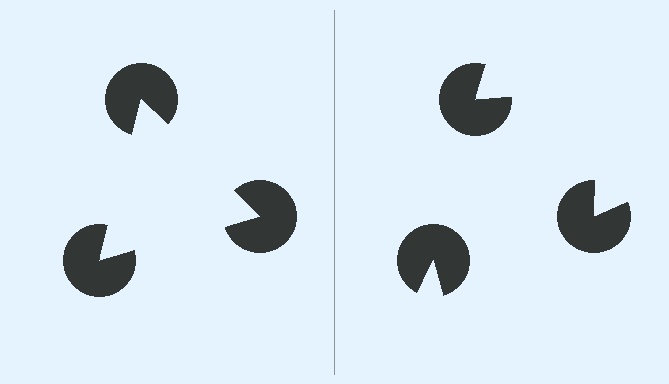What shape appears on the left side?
An illusory triangle.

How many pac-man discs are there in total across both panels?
6 — 3 on each side.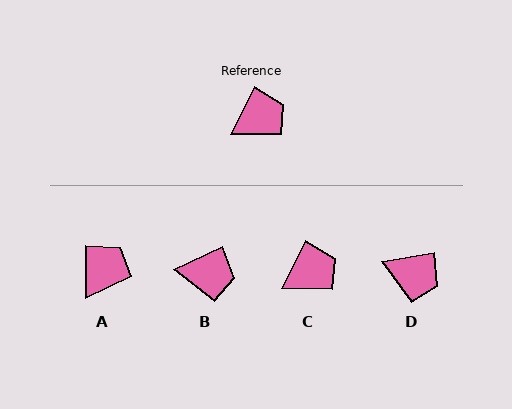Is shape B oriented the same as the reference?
No, it is off by about 38 degrees.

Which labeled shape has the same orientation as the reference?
C.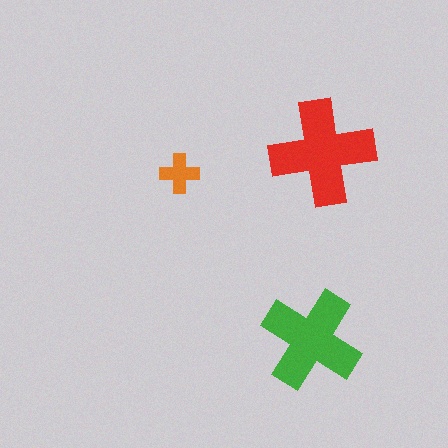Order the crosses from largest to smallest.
the red one, the green one, the orange one.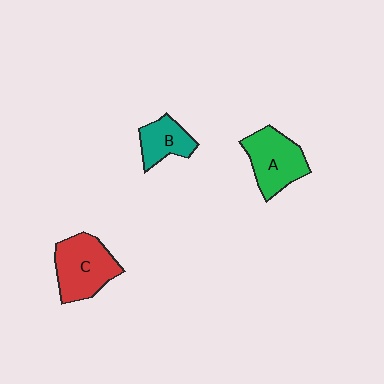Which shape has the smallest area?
Shape B (teal).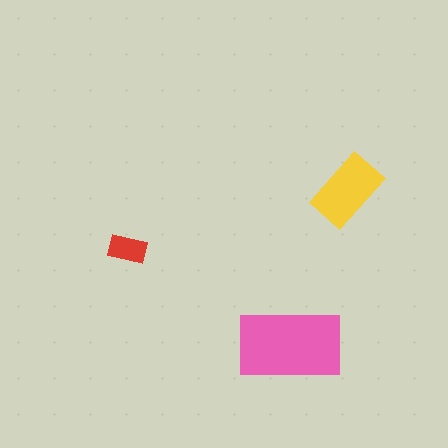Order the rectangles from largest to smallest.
the pink one, the yellow one, the red one.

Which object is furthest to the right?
The yellow rectangle is rightmost.